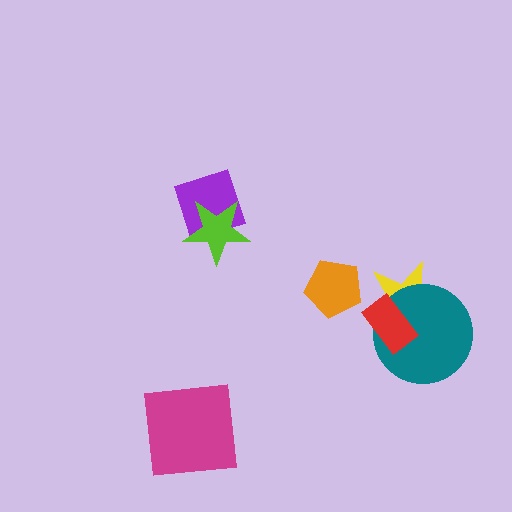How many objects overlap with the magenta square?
0 objects overlap with the magenta square.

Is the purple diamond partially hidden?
Yes, it is partially covered by another shape.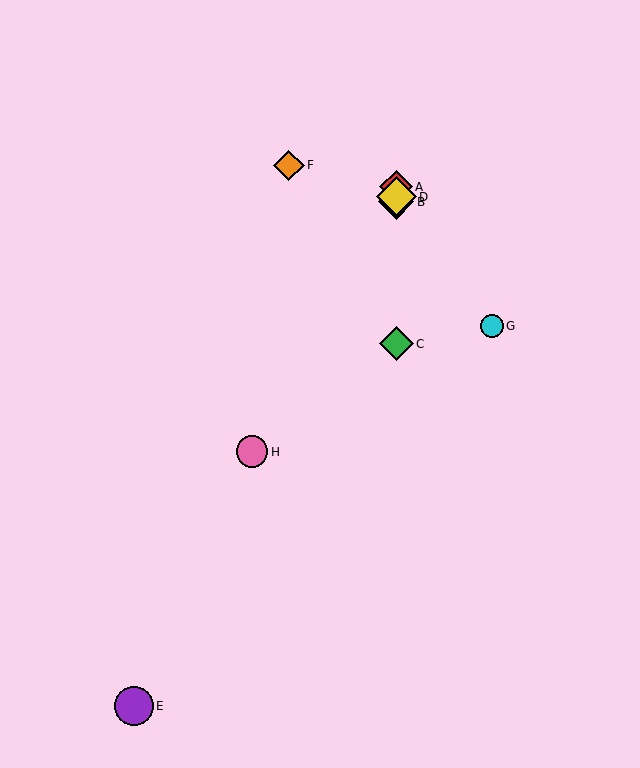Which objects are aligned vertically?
Objects A, B, C, D are aligned vertically.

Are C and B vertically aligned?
Yes, both are at x≈396.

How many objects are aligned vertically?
4 objects (A, B, C, D) are aligned vertically.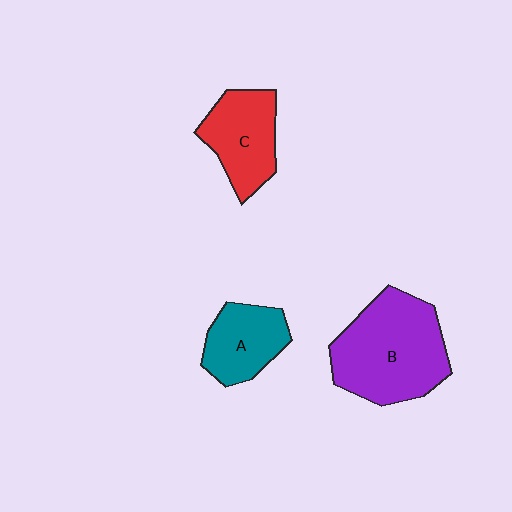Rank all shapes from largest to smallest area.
From largest to smallest: B (purple), C (red), A (teal).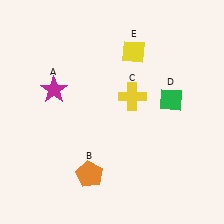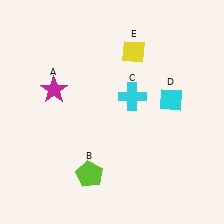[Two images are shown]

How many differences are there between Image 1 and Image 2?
There are 3 differences between the two images.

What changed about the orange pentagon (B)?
In Image 1, B is orange. In Image 2, it changed to lime.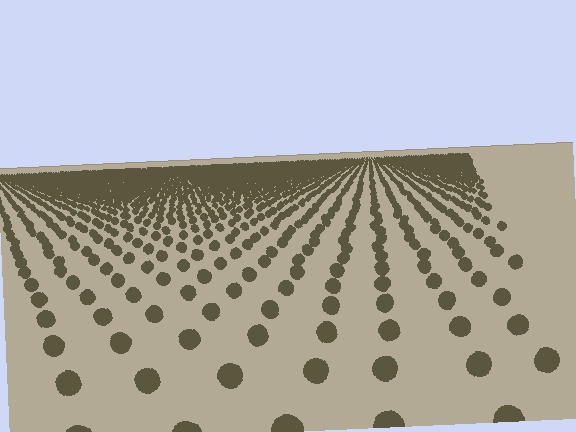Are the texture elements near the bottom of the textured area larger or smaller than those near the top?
Larger. Near the bottom, elements are closer to the viewer and appear at a bigger on-screen size.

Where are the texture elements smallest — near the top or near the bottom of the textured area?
Near the top.